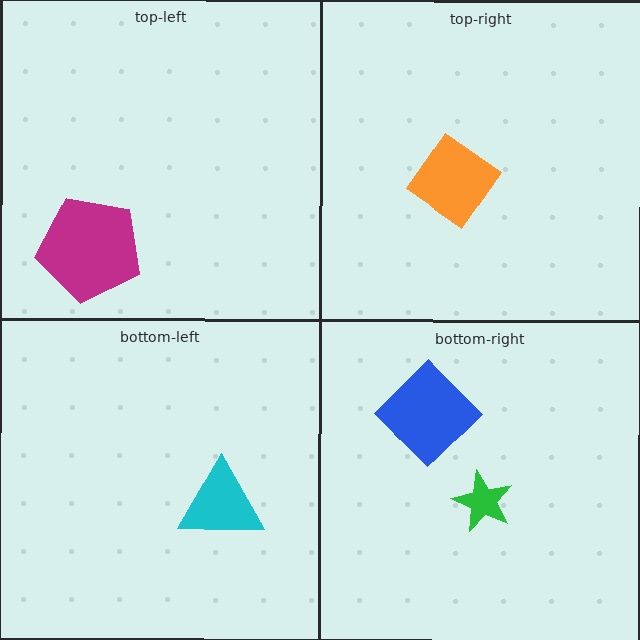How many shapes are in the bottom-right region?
2.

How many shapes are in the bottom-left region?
1.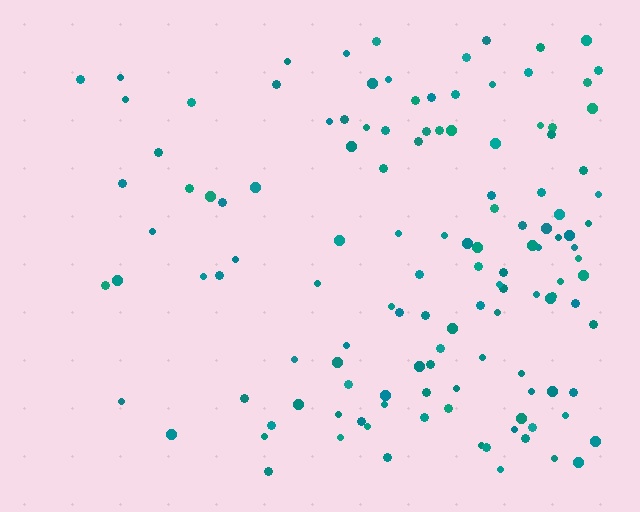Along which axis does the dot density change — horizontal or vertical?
Horizontal.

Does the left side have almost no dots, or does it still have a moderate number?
Still a moderate number, just noticeably fewer than the right.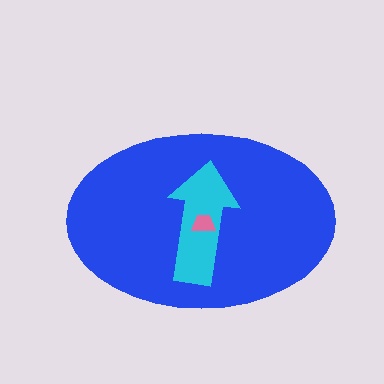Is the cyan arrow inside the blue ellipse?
Yes.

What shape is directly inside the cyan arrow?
The pink trapezoid.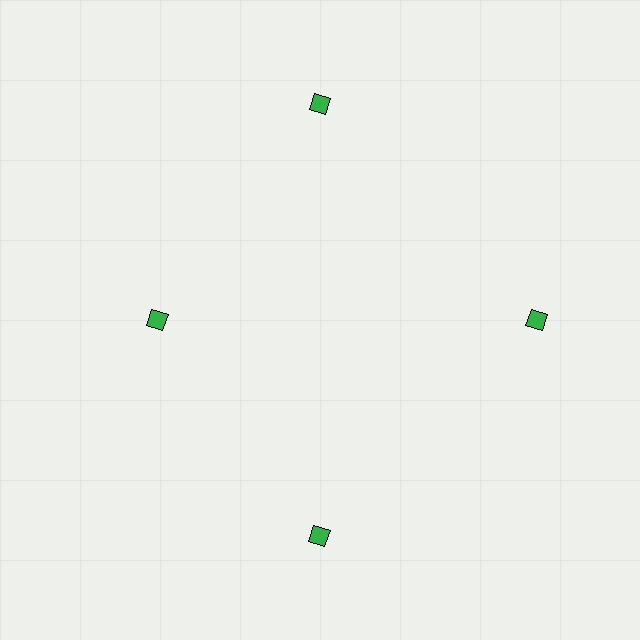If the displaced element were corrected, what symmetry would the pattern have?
It would have 4-fold rotational symmetry — the pattern would map onto itself every 90 degrees.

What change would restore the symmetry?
The symmetry would be restored by moving it outward, back onto the ring so that all 4 diamonds sit at equal angles and equal distance from the center.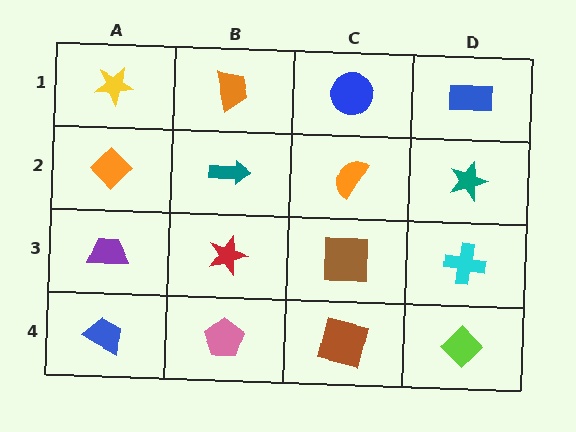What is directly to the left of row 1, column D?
A blue circle.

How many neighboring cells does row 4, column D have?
2.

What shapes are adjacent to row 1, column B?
A teal arrow (row 2, column B), a yellow star (row 1, column A), a blue circle (row 1, column C).